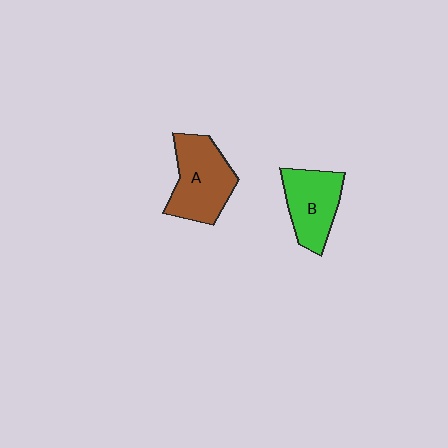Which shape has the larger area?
Shape A (brown).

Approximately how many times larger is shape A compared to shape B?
Approximately 1.2 times.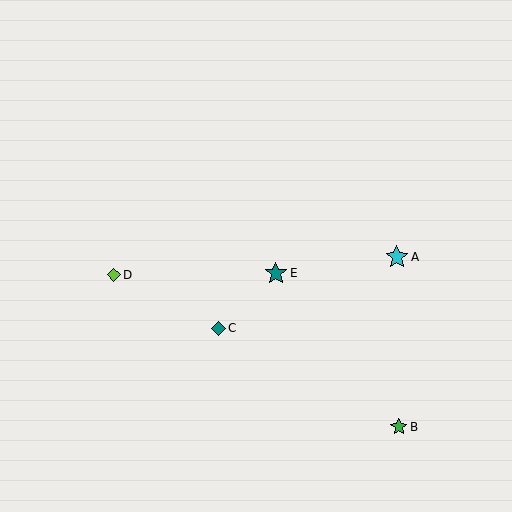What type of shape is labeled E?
Shape E is a teal star.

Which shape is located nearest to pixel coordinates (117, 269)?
The lime diamond (labeled D) at (114, 275) is nearest to that location.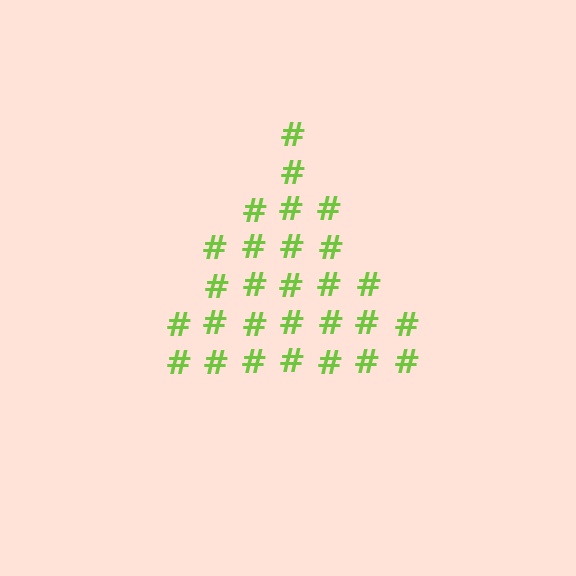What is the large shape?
The large shape is a triangle.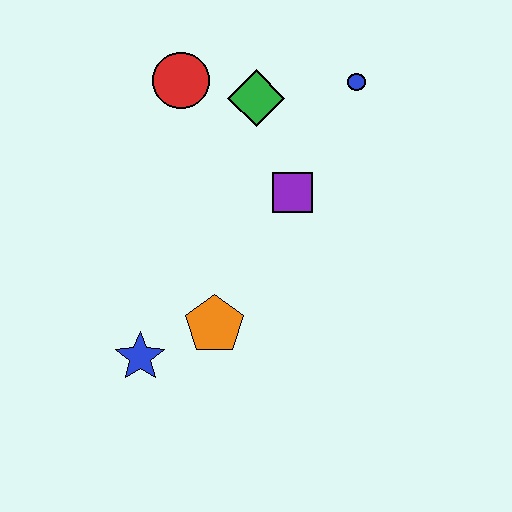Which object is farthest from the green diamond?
The blue star is farthest from the green diamond.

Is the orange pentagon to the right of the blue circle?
No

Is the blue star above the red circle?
No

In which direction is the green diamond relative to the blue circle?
The green diamond is to the left of the blue circle.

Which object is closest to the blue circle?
The green diamond is closest to the blue circle.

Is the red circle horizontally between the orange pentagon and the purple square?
No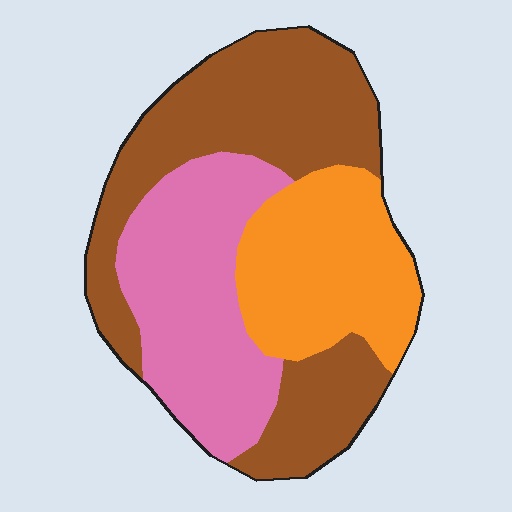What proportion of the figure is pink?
Pink covers around 30% of the figure.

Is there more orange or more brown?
Brown.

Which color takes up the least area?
Orange, at roughly 25%.